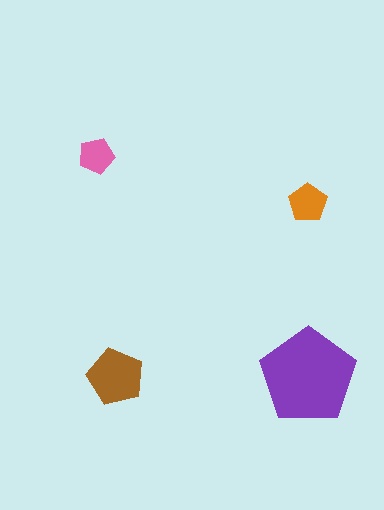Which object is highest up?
The pink pentagon is topmost.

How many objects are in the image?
There are 4 objects in the image.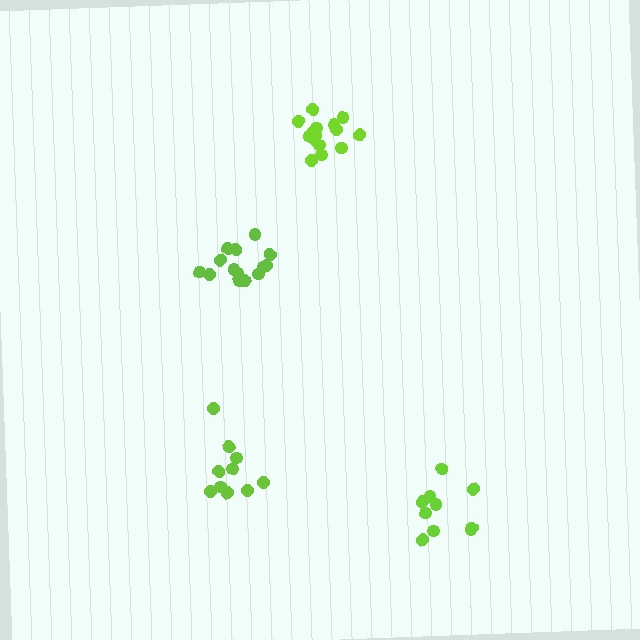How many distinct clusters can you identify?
There are 4 distinct clusters.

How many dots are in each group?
Group 1: 15 dots, Group 2: 15 dots, Group 3: 10 dots, Group 4: 10 dots (50 total).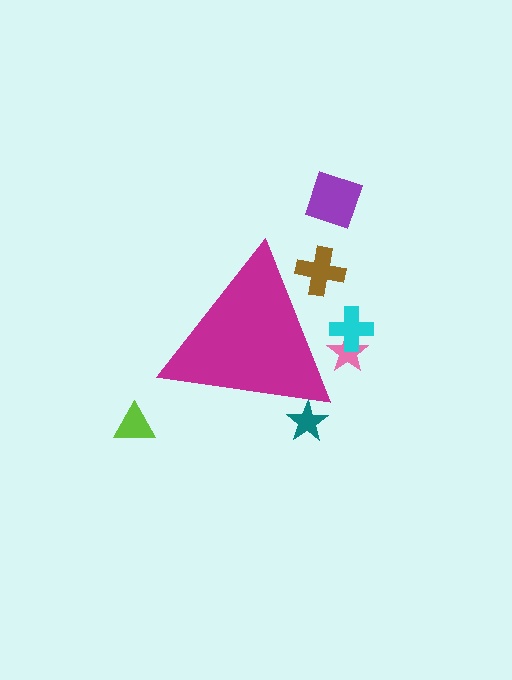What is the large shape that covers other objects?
A magenta triangle.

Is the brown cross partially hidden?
Yes, the brown cross is partially hidden behind the magenta triangle.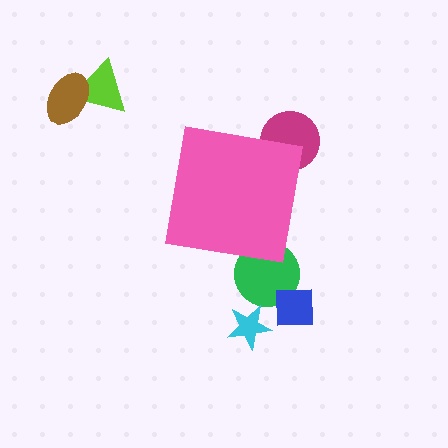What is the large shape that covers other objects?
A pink square.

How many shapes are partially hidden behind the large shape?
2 shapes are partially hidden.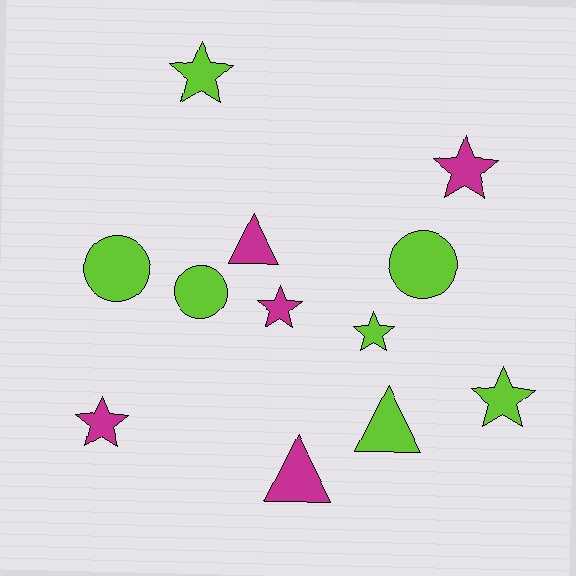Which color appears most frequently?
Lime, with 7 objects.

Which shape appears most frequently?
Star, with 6 objects.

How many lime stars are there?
There are 3 lime stars.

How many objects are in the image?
There are 12 objects.